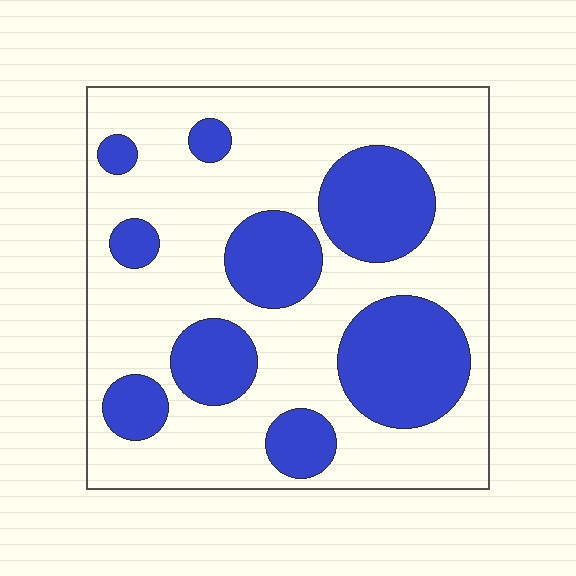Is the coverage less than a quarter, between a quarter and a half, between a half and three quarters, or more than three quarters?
Between a quarter and a half.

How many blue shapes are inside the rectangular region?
9.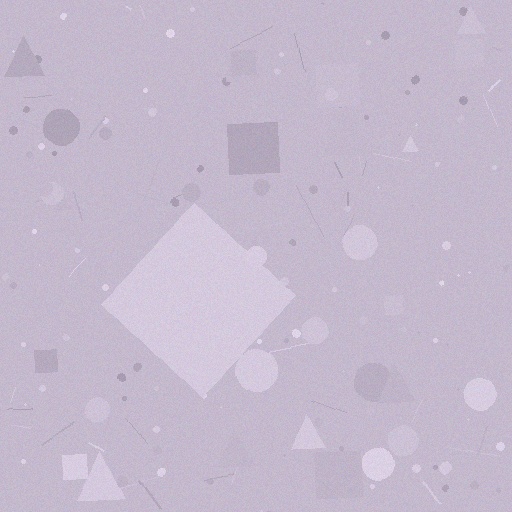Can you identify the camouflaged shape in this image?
The camouflaged shape is a diamond.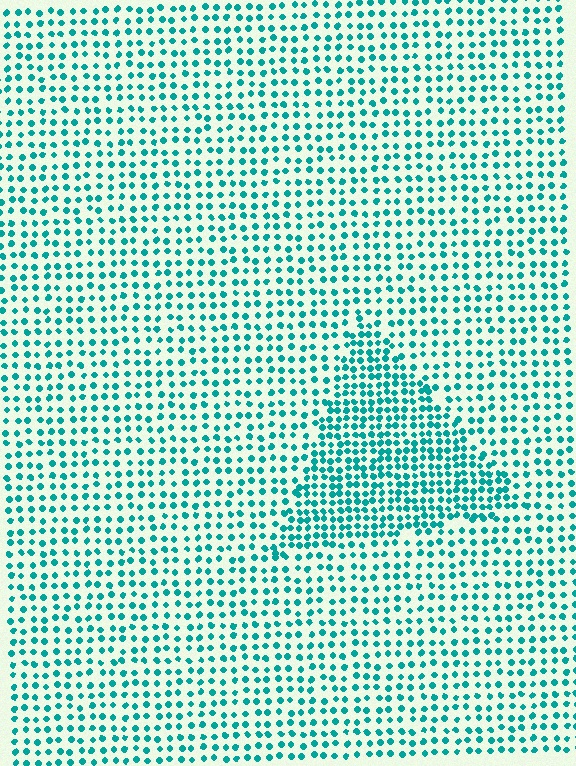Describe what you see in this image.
The image contains small teal elements arranged at two different densities. A triangle-shaped region is visible where the elements are more densely packed than the surrounding area.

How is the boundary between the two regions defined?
The boundary is defined by a change in element density (approximately 1.8x ratio). All elements are the same color, size, and shape.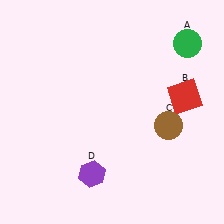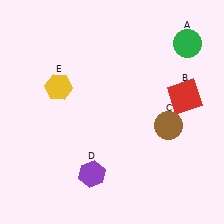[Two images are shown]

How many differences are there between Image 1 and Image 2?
There is 1 difference between the two images.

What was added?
A yellow hexagon (E) was added in Image 2.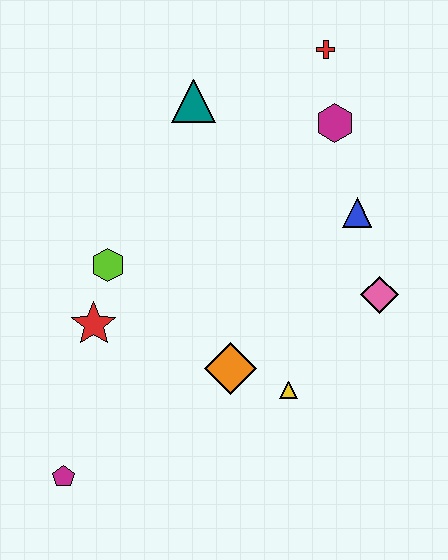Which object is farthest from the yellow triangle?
The red cross is farthest from the yellow triangle.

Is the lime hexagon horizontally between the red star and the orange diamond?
Yes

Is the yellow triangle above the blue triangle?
No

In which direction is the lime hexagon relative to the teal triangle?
The lime hexagon is below the teal triangle.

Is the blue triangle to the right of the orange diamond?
Yes